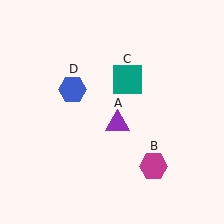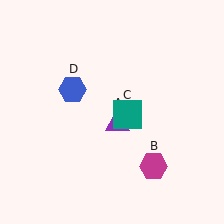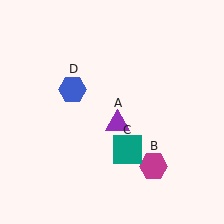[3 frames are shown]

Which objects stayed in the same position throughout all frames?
Purple triangle (object A) and magenta hexagon (object B) and blue hexagon (object D) remained stationary.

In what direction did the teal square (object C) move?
The teal square (object C) moved down.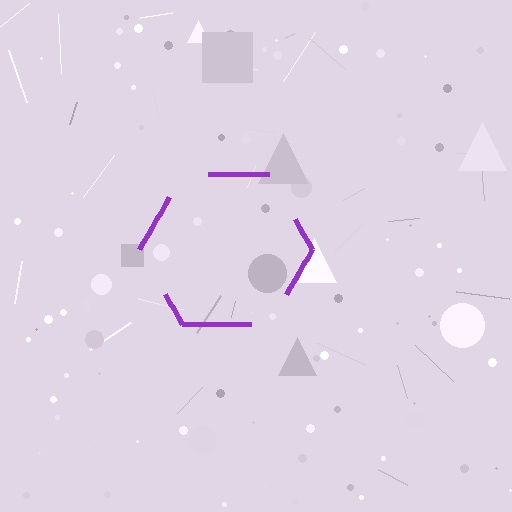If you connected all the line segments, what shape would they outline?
They would outline a hexagon.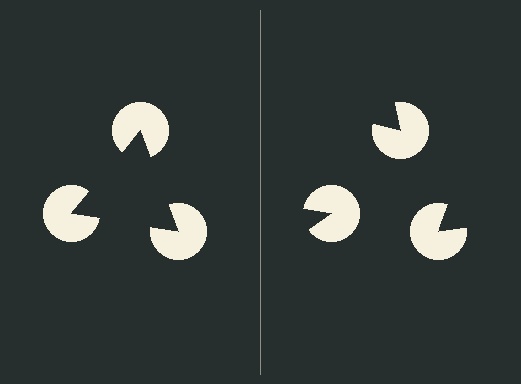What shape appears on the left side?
An illusory triangle.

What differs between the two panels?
The pac-man discs are positioned identically on both sides; only the wedge orientations differ. On the left they align to a triangle; on the right they are misaligned.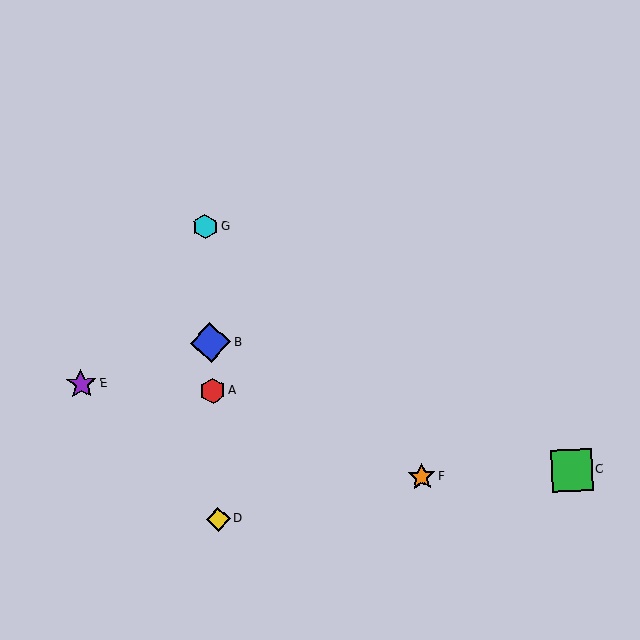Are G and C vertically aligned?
No, G is at x≈205 and C is at x≈572.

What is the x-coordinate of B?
Object B is at x≈210.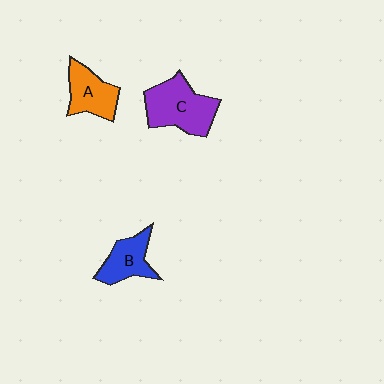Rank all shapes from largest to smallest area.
From largest to smallest: C (purple), A (orange), B (blue).